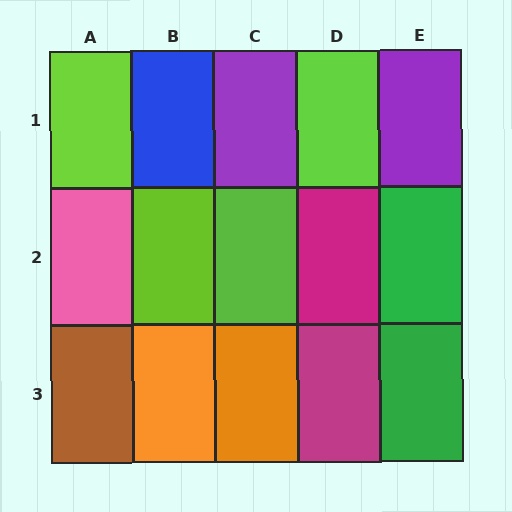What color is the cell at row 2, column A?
Pink.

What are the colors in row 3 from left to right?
Brown, orange, orange, magenta, green.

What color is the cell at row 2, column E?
Green.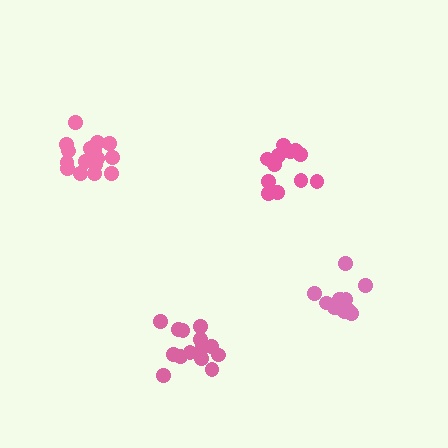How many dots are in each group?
Group 1: 12 dots, Group 2: 17 dots, Group 3: 14 dots, Group 4: 14 dots (57 total).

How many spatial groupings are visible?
There are 4 spatial groupings.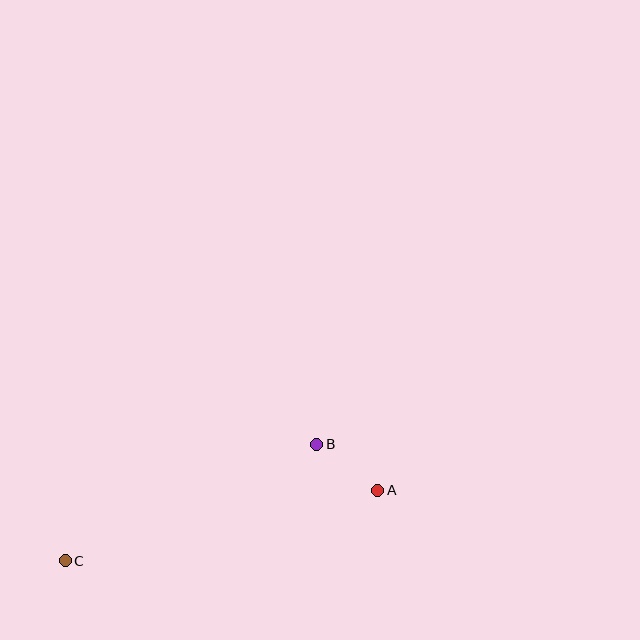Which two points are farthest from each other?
Points A and C are farthest from each other.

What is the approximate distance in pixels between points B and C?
The distance between B and C is approximately 277 pixels.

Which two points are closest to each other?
Points A and B are closest to each other.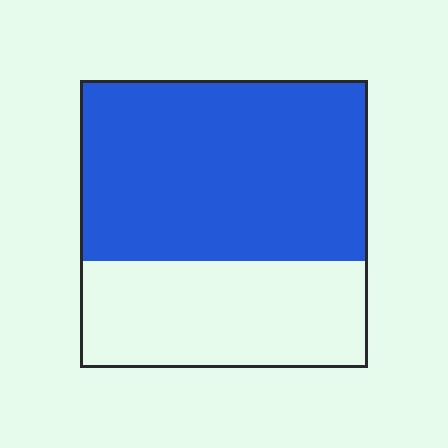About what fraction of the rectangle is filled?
About five eighths (5/8).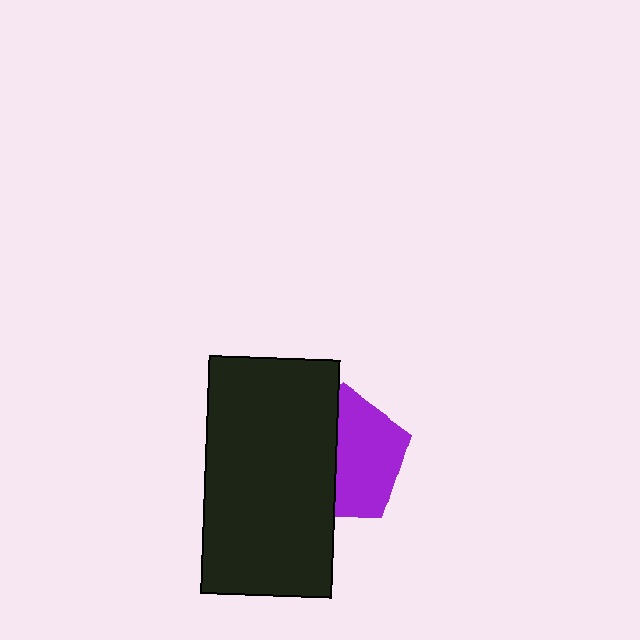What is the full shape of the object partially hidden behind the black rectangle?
The partially hidden object is a purple pentagon.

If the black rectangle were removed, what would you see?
You would see the complete purple pentagon.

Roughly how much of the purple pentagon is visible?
About half of it is visible (roughly 54%).